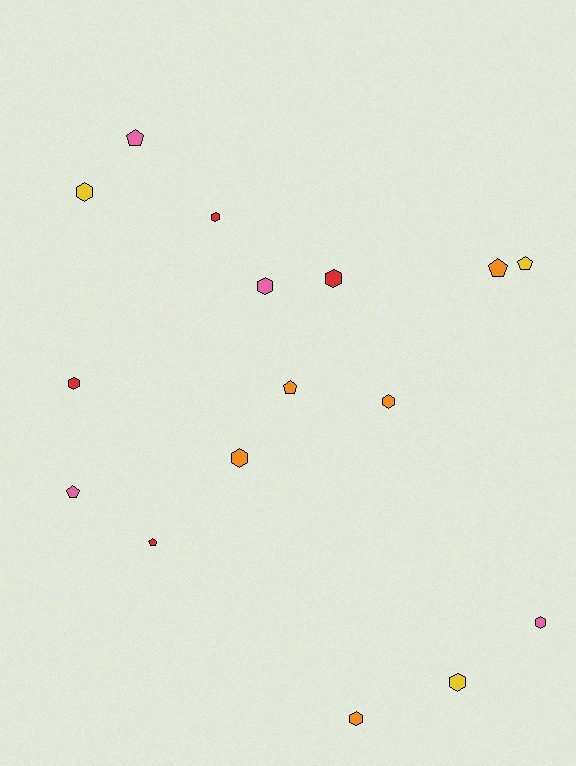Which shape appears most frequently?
Hexagon, with 10 objects.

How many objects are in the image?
There are 16 objects.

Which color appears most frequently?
Orange, with 5 objects.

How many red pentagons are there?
There is 1 red pentagon.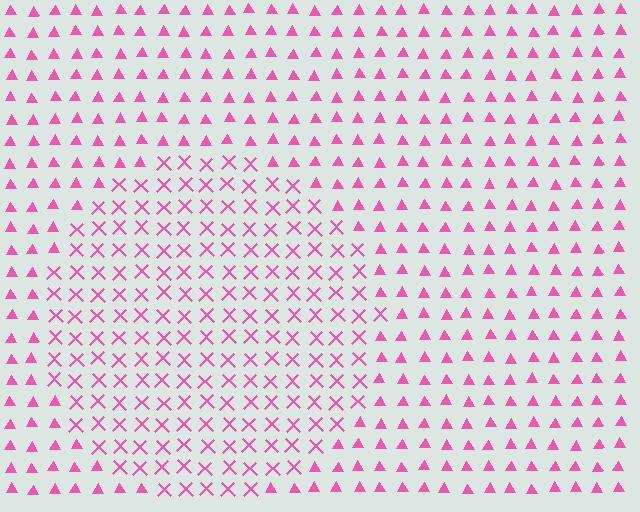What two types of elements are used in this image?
The image uses X marks inside the circle region and triangles outside it.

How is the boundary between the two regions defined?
The boundary is defined by a change in element shape: X marks inside vs. triangles outside. All elements share the same color and spacing.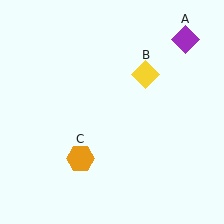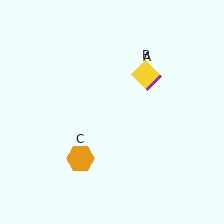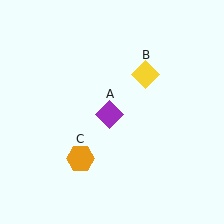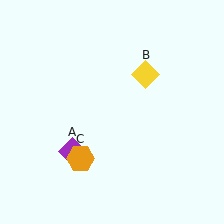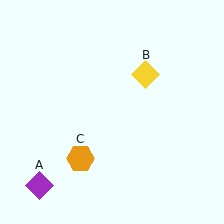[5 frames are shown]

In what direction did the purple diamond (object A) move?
The purple diamond (object A) moved down and to the left.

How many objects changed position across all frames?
1 object changed position: purple diamond (object A).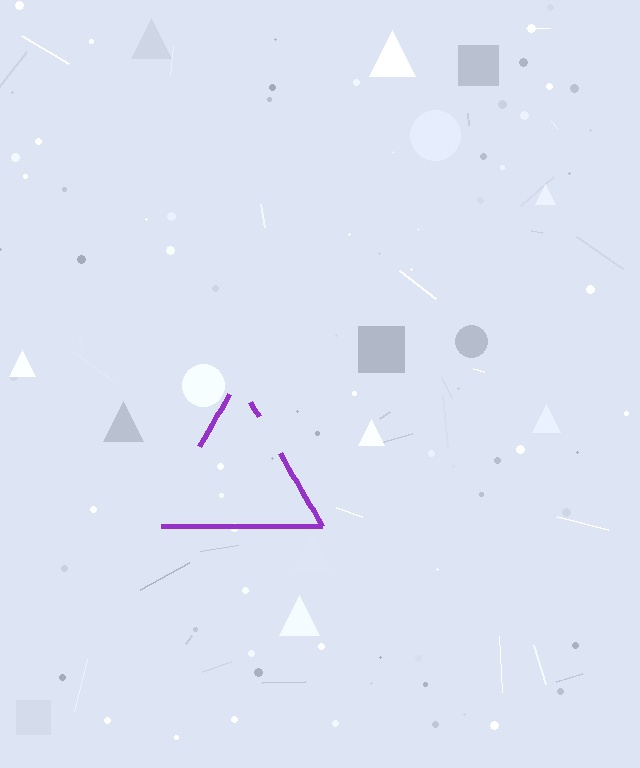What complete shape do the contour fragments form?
The contour fragments form a triangle.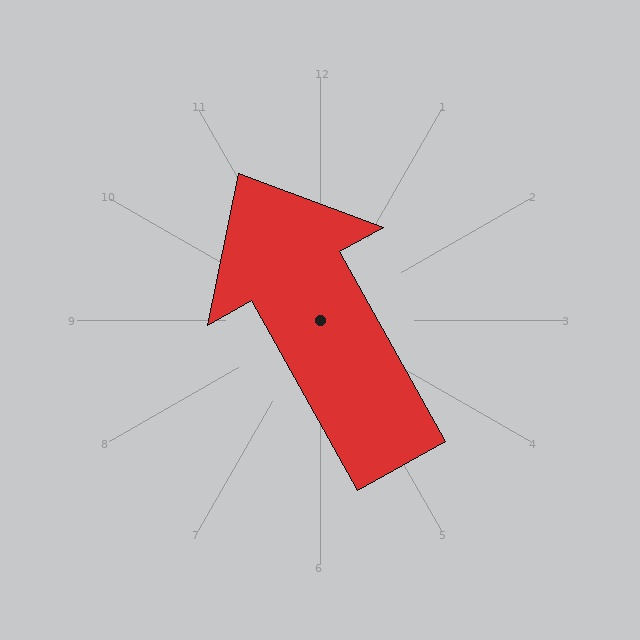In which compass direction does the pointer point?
Northwest.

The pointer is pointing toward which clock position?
Roughly 11 o'clock.